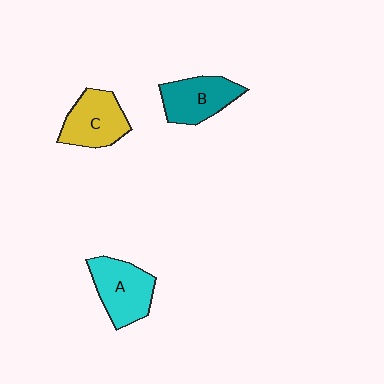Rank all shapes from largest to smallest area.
From largest to smallest: A (cyan), C (yellow), B (teal).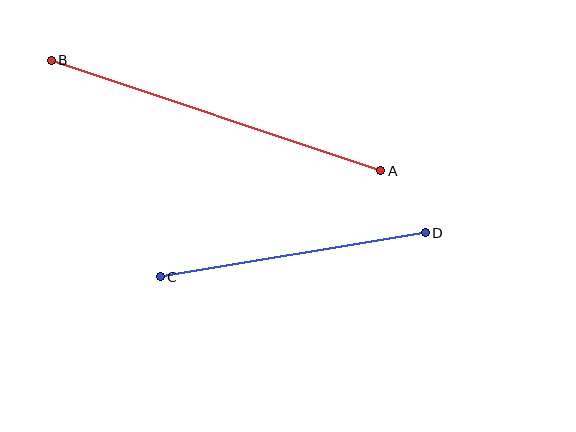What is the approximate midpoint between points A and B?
The midpoint is at approximately (216, 116) pixels.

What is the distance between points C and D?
The distance is approximately 269 pixels.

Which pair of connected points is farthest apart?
Points A and B are farthest apart.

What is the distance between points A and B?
The distance is approximately 348 pixels.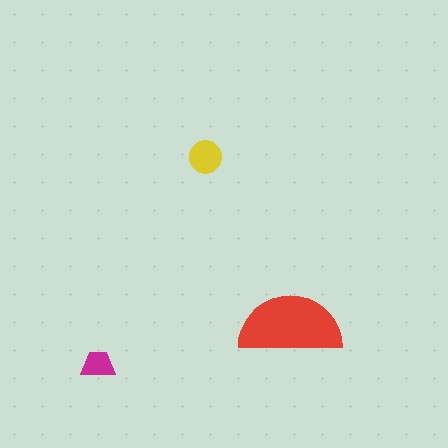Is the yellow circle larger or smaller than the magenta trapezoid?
Larger.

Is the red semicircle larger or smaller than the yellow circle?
Larger.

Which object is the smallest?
The magenta trapezoid.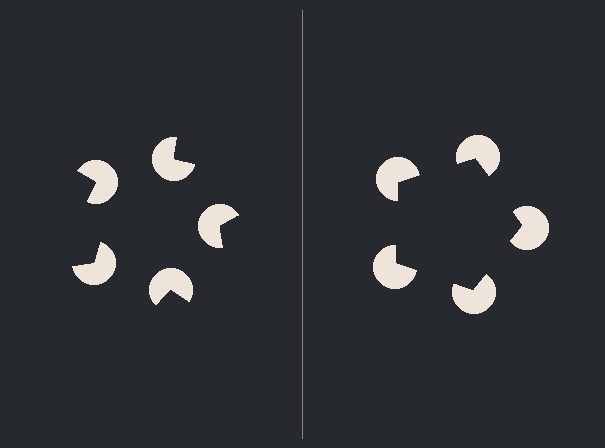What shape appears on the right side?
An illusory pentagon.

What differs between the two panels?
The pac-man discs are positioned identically on both sides; only the wedge orientations differ. On the right they align to a pentagon; on the left they are misaligned.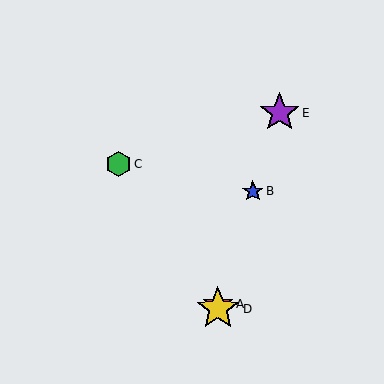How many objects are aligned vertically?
2 objects (A, D) are aligned vertically.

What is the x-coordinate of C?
Object C is at x≈118.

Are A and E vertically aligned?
No, A is at x≈218 and E is at x≈280.